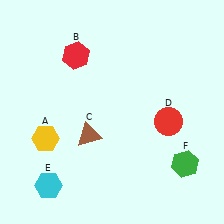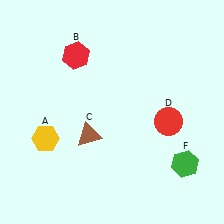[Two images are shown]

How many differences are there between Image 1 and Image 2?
There is 1 difference between the two images.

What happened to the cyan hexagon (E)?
The cyan hexagon (E) was removed in Image 2. It was in the bottom-left area of Image 1.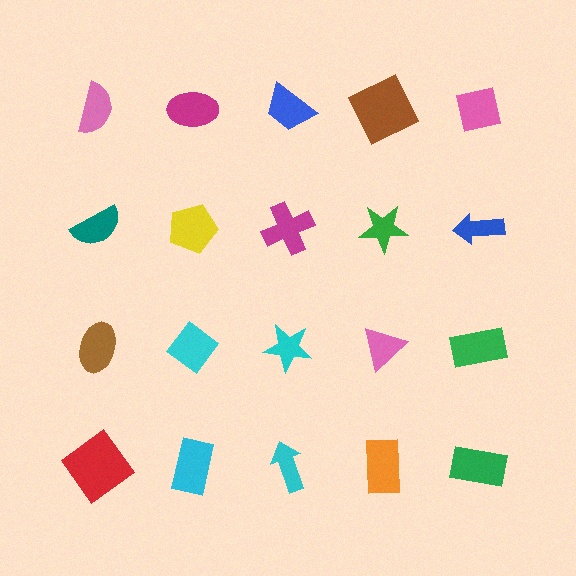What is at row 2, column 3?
A magenta cross.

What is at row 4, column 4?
An orange rectangle.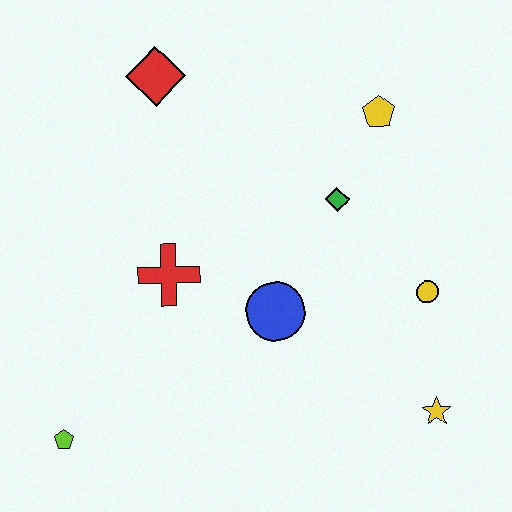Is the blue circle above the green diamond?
No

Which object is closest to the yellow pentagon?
The green diamond is closest to the yellow pentagon.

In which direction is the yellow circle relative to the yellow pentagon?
The yellow circle is below the yellow pentagon.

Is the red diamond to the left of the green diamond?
Yes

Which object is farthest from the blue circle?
The red diamond is farthest from the blue circle.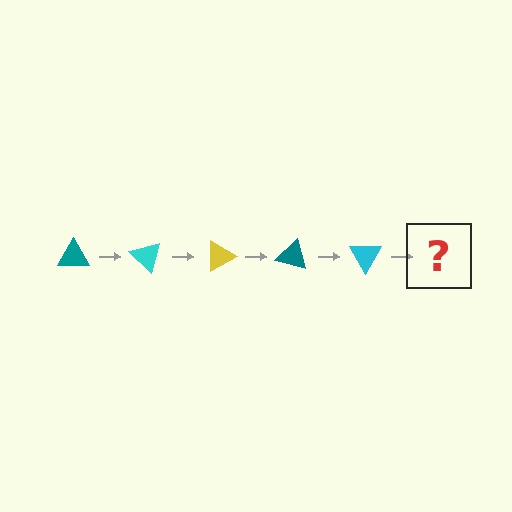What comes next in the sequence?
The next element should be a yellow triangle, rotated 225 degrees from the start.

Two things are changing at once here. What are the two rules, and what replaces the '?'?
The two rules are that it rotates 45 degrees each step and the color cycles through teal, cyan, and yellow. The '?' should be a yellow triangle, rotated 225 degrees from the start.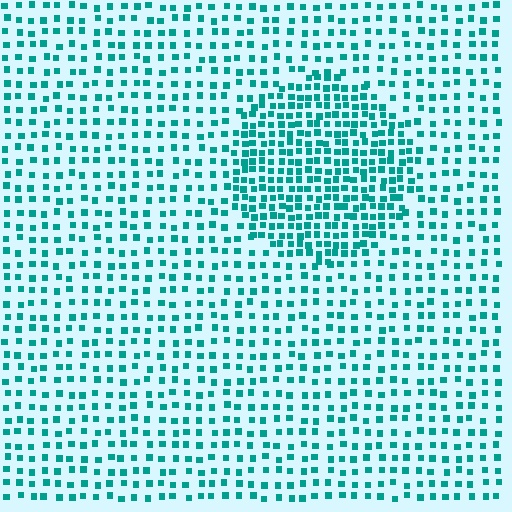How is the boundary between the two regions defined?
The boundary is defined by a change in element density (approximately 2.0x ratio). All elements are the same color, size, and shape.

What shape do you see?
I see a circle.